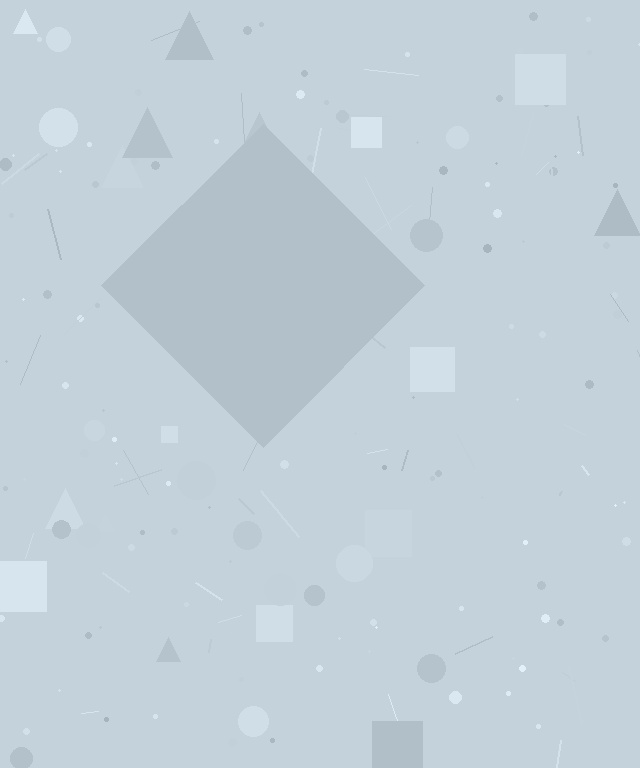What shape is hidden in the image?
A diamond is hidden in the image.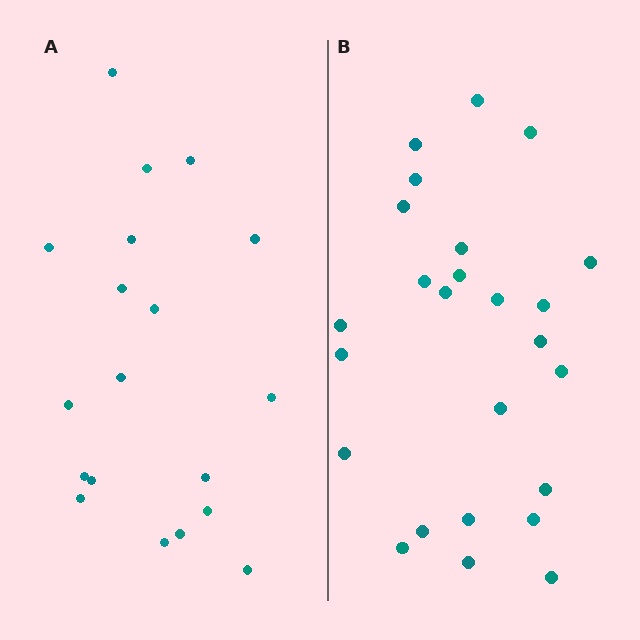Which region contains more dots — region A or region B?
Region B (the right region) has more dots.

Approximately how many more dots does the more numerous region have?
Region B has about 6 more dots than region A.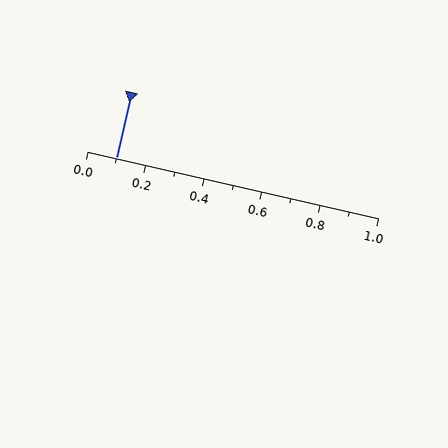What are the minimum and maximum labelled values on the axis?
The axis runs from 0.0 to 1.0.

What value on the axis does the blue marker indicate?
The marker indicates approximately 0.1.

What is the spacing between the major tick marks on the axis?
The major ticks are spaced 0.2 apart.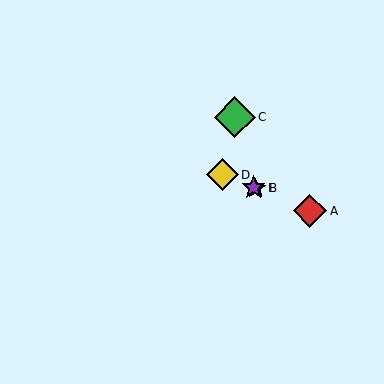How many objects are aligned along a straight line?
4 objects (A, B, D, E) are aligned along a straight line.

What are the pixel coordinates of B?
Object B is at (256, 188).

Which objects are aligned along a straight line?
Objects A, B, D, E are aligned along a straight line.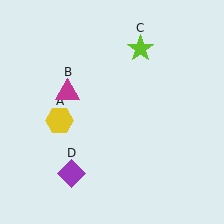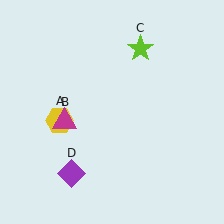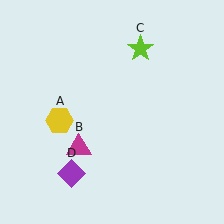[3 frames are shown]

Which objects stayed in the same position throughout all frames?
Yellow hexagon (object A) and lime star (object C) and purple diamond (object D) remained stationary.